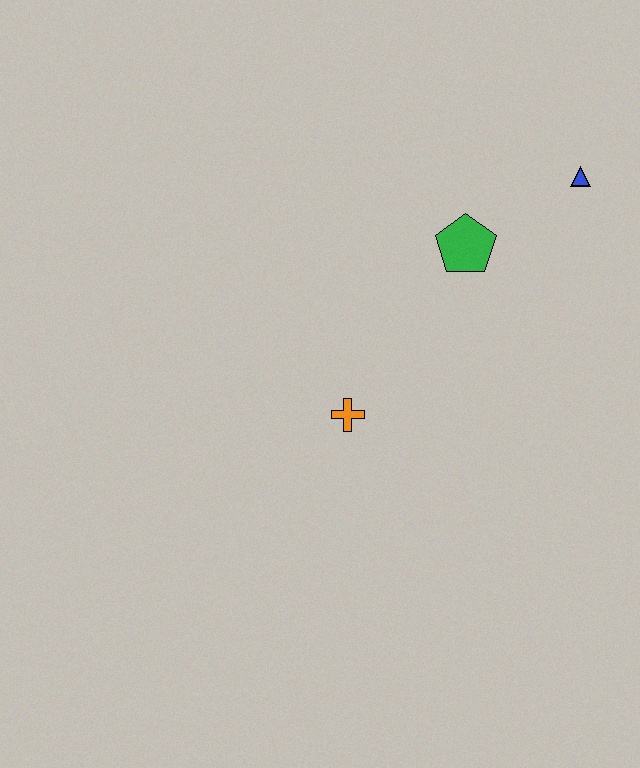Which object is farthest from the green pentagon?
The orange cross is farthest from the green pentagon.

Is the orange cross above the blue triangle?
No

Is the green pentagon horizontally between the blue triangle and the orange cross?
Yes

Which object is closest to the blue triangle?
The green pentagon is closest to the blue triangle.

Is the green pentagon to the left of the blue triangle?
Yes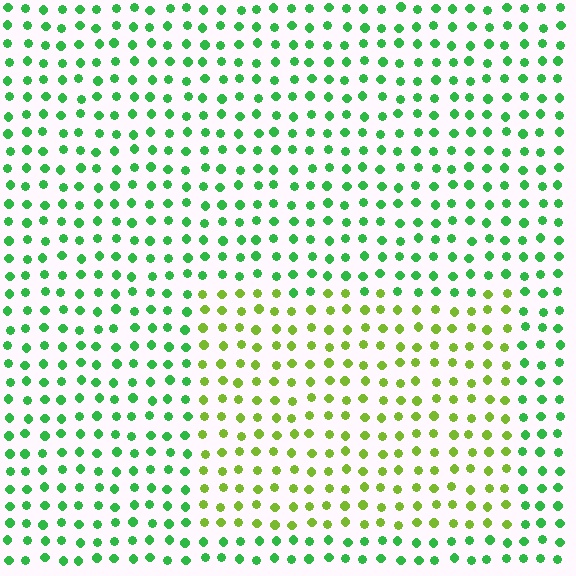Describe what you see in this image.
The image is filled with small green elements in a uniform arrangement. A rectangle-shaped region is visible where the elements are tinted to a slightly different hue, forming a subtle color boundary.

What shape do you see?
I see a rectangle.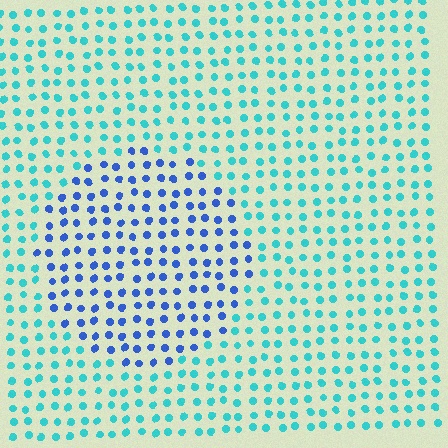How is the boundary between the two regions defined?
The boundary is defined purely by a slight shift in hue (about 45 degrees). Spacing, size, and orientation are identical on both sides.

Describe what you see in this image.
The image is filled with small cyan elements in a uniform arrangement. A circle-shaped region is visible where the elements are tinted to a slightly different hue, forming a subtle color boundary.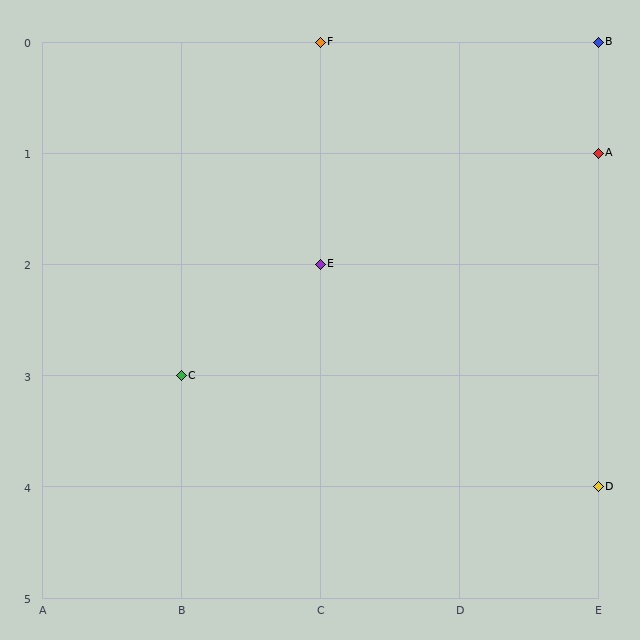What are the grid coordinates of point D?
Point D is at grid coordinates (E, 4).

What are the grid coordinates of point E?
Point E is at grid coordinates (C, 2).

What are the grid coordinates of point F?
Point F is at grid coordinates (C, 0).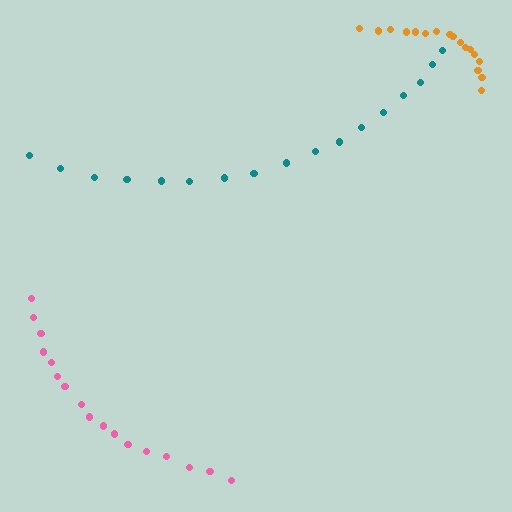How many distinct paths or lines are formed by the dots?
There are 3 distinct paths.